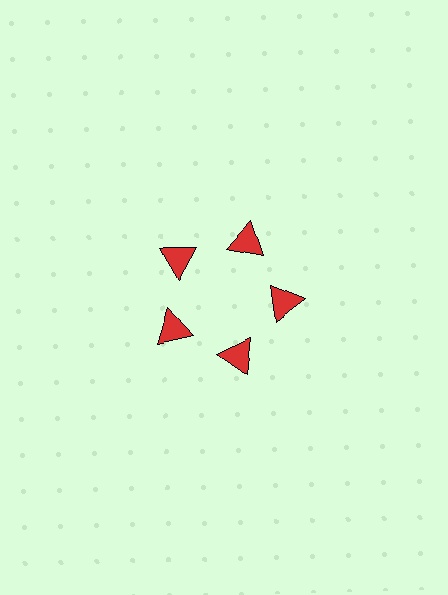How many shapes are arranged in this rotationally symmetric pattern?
There are 5 shapes, arranged in 5 groups of 1.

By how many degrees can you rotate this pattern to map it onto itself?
The pattern maps onto itself every 72 degrees of rotation.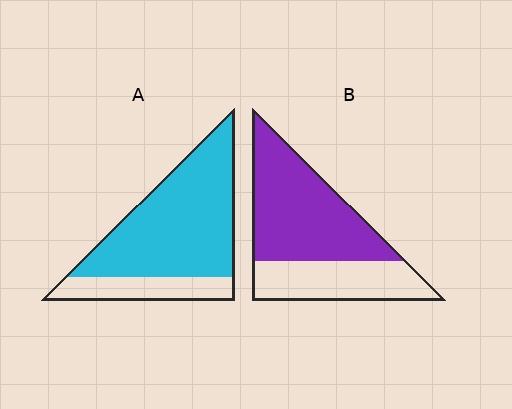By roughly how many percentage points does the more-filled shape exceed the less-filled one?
By roughly 15 percentage points (A over B).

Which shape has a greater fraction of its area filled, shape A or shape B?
Shape A.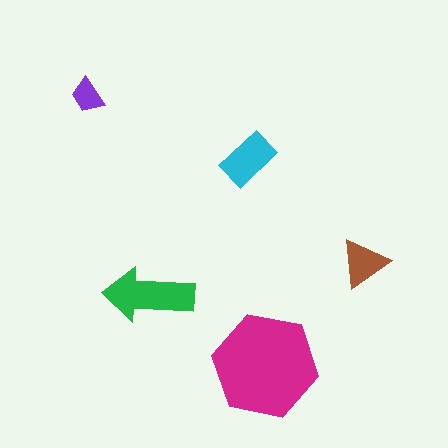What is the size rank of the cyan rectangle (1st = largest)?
3rd.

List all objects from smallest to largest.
The purple trapezoid, the brown triangle, the cyan rectangle, the green arrow, the magenta hexagon.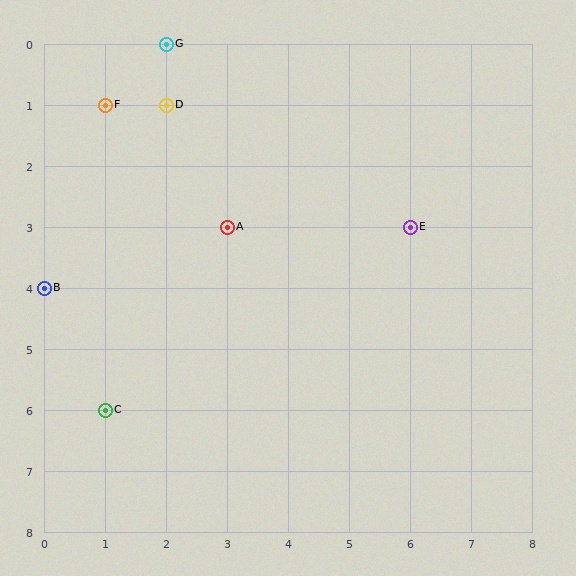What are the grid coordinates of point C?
Point C is at grid coordinates (1, 6).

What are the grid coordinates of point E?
Point E is at grid coordinates (6, 3).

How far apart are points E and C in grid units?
Points E and C are 5 columns and 3 rows apart (about 5.8 grid units diagonally).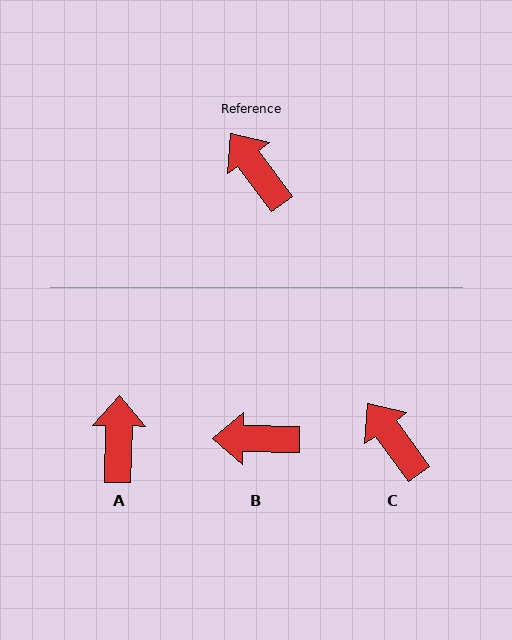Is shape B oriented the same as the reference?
No, it is off by about 53 degrees.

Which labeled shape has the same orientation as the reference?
C.